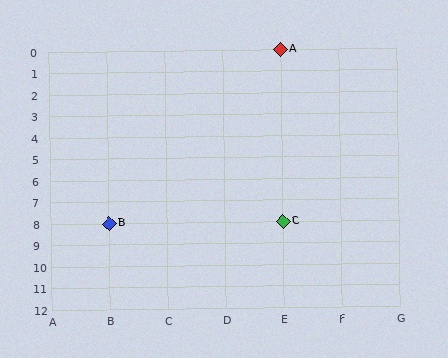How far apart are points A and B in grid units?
Points A and B are 3 columns and 8 rows apart (about 8.5 grid units diagonally).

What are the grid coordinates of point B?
Point B is at grid coordinates (B, 8).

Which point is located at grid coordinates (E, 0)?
Point A is at (E, 0).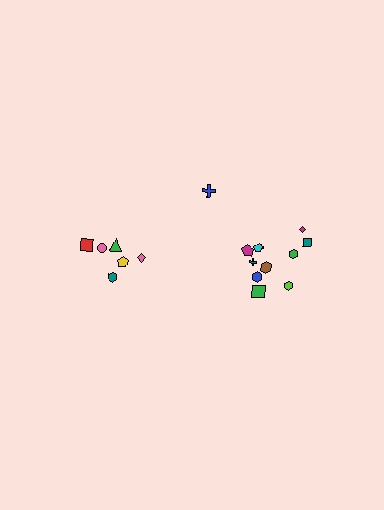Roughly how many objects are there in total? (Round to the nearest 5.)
Roughly 20 objects in total.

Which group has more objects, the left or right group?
The right group.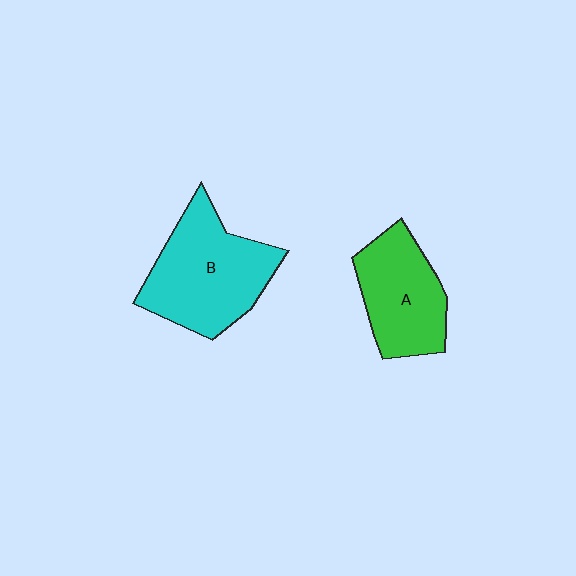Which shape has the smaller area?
Shape A (green).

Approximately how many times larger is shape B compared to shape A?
Approximately 1.3 times.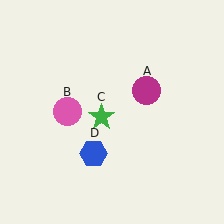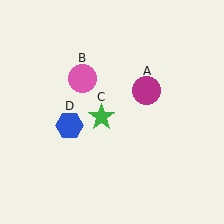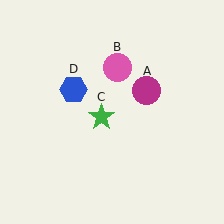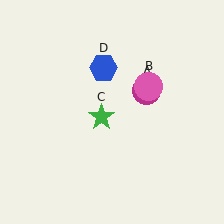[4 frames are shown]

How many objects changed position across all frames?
2 objects changed position: pink circle (object B), blue hexagon (object D).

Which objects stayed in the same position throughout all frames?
Magenta circle (object A) and green star (object C) remained stationary.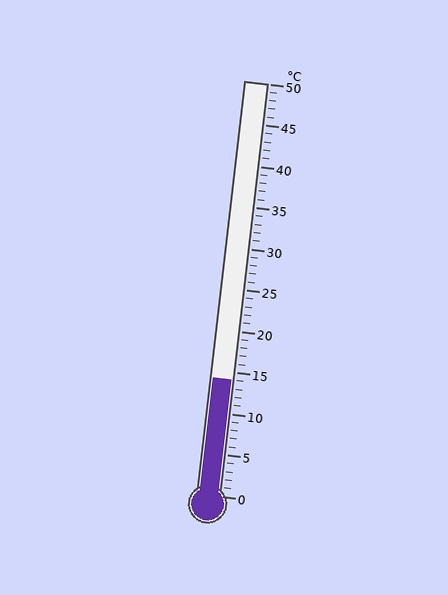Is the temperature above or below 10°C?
The temperature is above 10°C.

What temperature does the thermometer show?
The thermometer shows approximately 14°C.